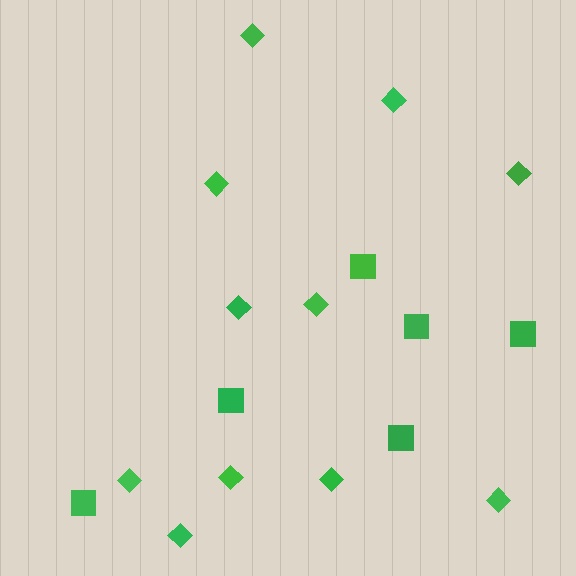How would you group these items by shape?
There are 2 groups: one group of diamonds (11) and one group of squares (6).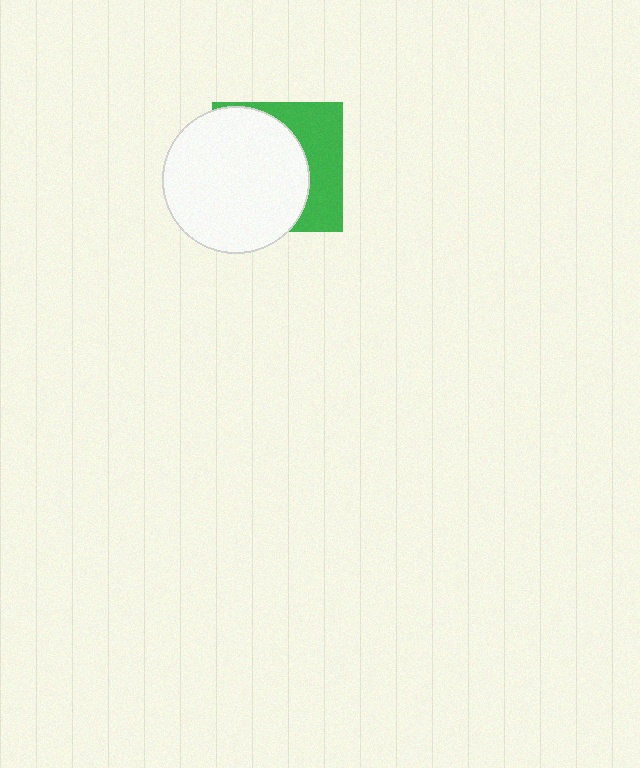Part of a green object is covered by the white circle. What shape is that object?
It is a square.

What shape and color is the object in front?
The object in front is a white circle.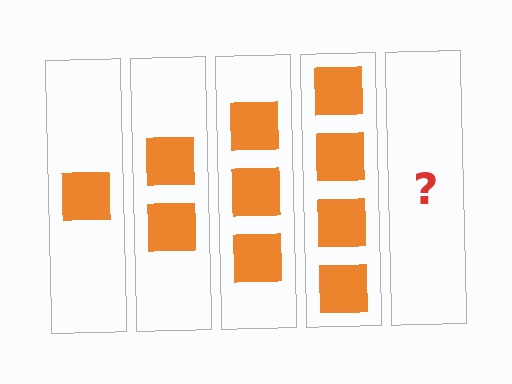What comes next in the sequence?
The next element should be 5 squares.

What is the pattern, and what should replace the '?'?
The pattern is that each step adds one more square. The '?' should be 5 squares.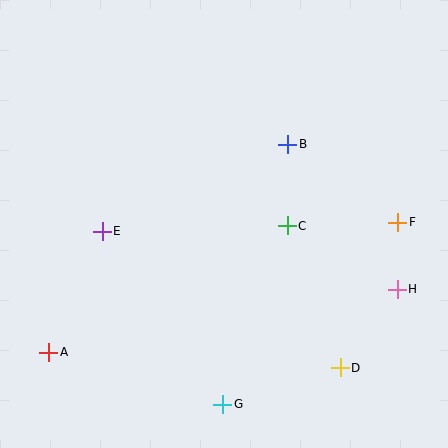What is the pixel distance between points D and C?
The distance between D and C is 152 pixels.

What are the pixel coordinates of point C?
Point C is at (287, 226).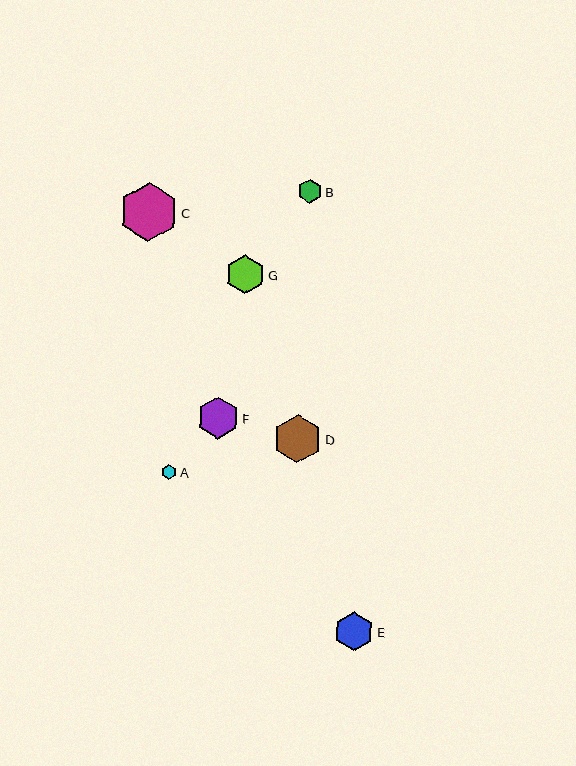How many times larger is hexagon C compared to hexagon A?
Hexagon C is approximately 3.9 times the size of hexagon A.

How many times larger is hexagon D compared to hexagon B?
Hexagon D is approximately 2.0 times the size of hexagon B.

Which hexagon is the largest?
Hexagon C is the largest with a size of approximately 59 pixels.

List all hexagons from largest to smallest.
From largest to smallest: C, D, F, E, G, B, A.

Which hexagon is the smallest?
Hexagon A is the smallest with a size of approximately 15 pixels.